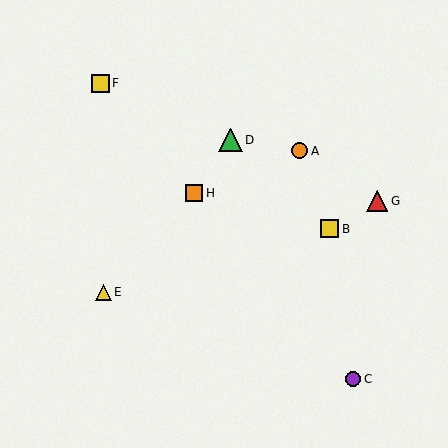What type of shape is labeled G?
Shape G is a red triangle.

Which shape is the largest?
The green triangle (labeled D) is the largest.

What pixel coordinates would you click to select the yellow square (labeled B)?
Click at (329, 229) to select the yellow square B.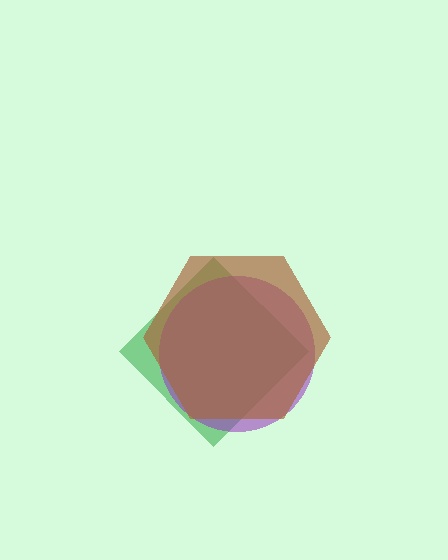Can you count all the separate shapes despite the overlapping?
Yes, there are 3 separate shapes.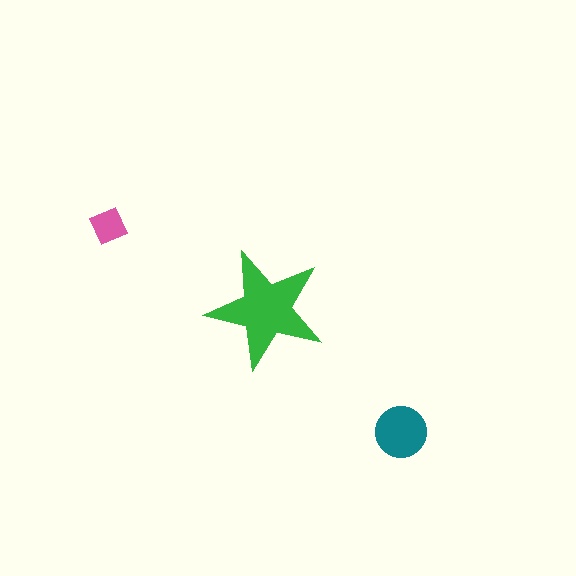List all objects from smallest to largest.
The pink diamond, the teal circle, the green star.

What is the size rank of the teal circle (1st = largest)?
2nd.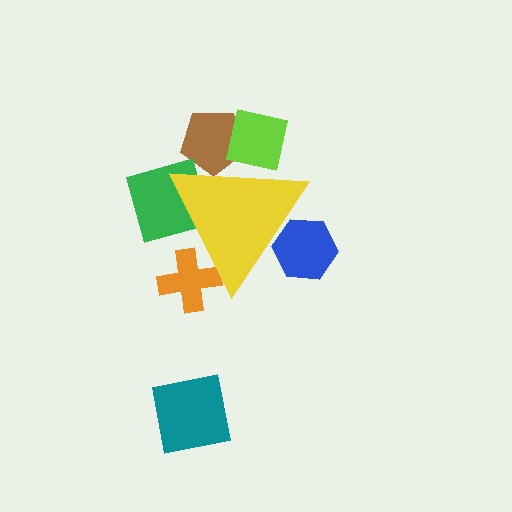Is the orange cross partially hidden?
Yes, the orange cross is partially hidden behind the yellow triangle.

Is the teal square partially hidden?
No, the teal square is fully visible.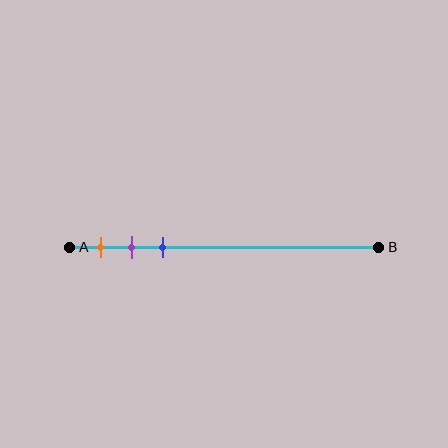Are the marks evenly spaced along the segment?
Yes, the marks are approximately evenly spaced.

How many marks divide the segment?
There are 3 marks dividing the segment.